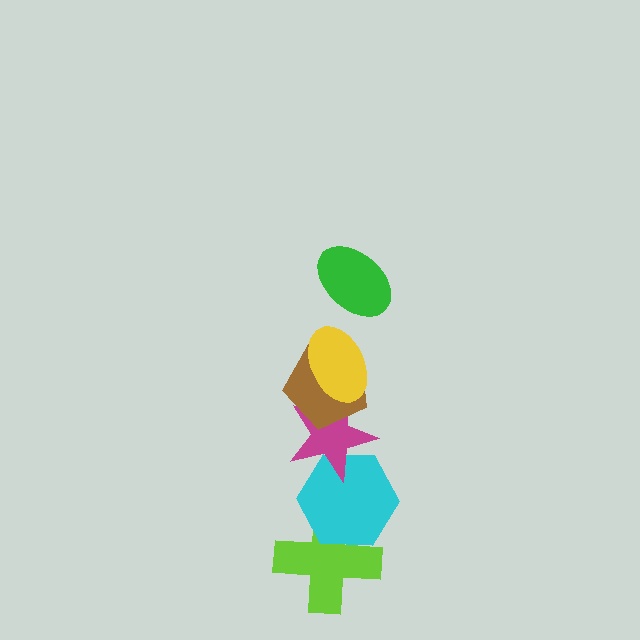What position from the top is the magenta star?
The magenta star is 4th from the top.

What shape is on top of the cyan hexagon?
The magenta star is on top of the cyan hexagon.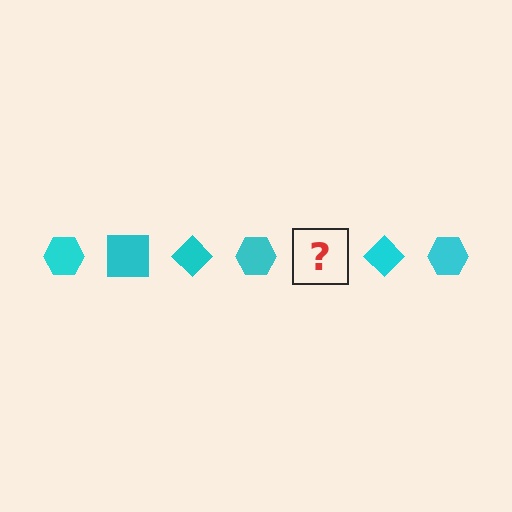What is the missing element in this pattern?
The missing element is a cyan square.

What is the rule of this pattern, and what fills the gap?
The rule is that the pattern cycles through hexagon, square, diamond shapes in cyan. The gap should be filled with a cyan square.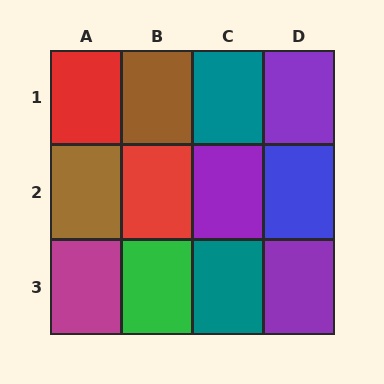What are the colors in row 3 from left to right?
Magenta, green, teal, purple.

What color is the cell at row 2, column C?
Purple.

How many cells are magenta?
1 cell is magenta.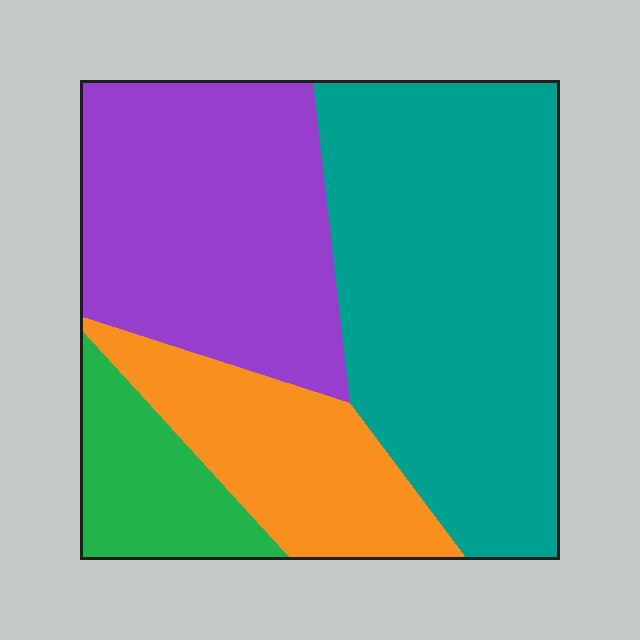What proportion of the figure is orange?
Orange covers about 15% of the figure.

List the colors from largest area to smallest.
From largest to smallest: teal, purple, orange, green.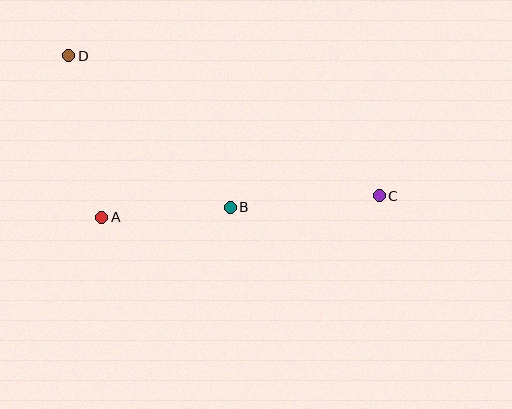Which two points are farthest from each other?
Points C and D are farthest from each other.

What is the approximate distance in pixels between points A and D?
The distance between A and D is approximately 164 pixels.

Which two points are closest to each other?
Points A and B are closest to each other.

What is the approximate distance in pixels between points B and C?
The distance between B and C is approximately 150 pixels.